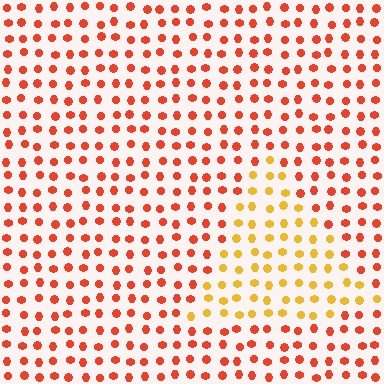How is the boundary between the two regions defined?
The boundary is defined purely by a slight shift in hue (about 38 degrees). Spacing, size, and orientation are identical on both sides.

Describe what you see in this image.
The image is filled with small red elements in a uniform arrangement. A triangle-shaped region is visible where the elements are tinted to a slightly different hue, forming a subtle color boundary.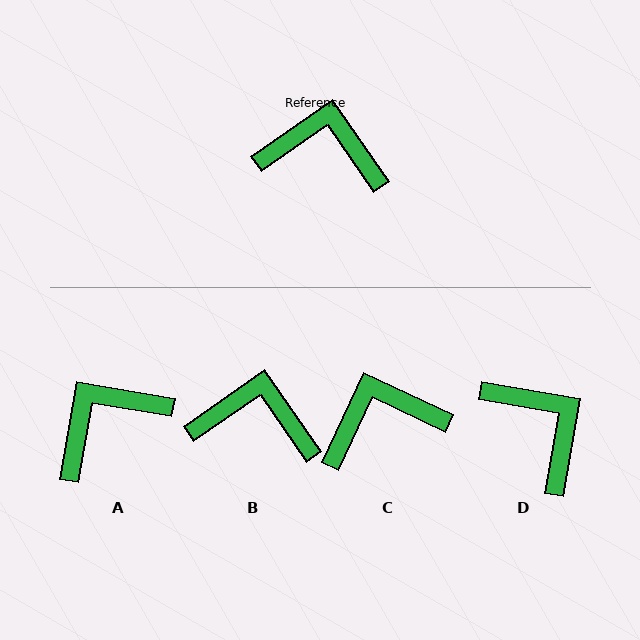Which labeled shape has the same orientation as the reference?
B.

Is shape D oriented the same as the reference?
No, it is off by about 45 degrees.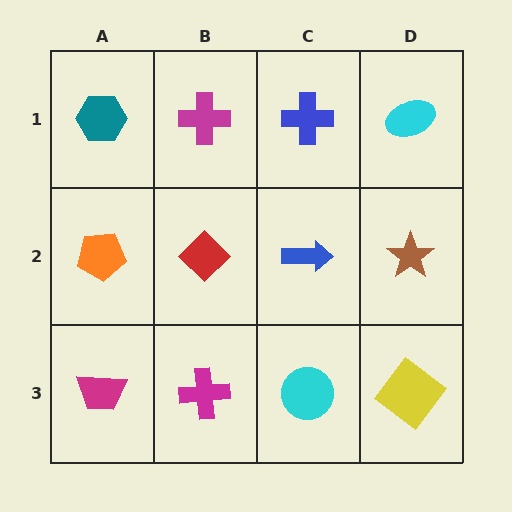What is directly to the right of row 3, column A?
A magenta cross.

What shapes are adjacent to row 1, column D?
A brown star (row 2, column D), a blue cross (row 1, column C).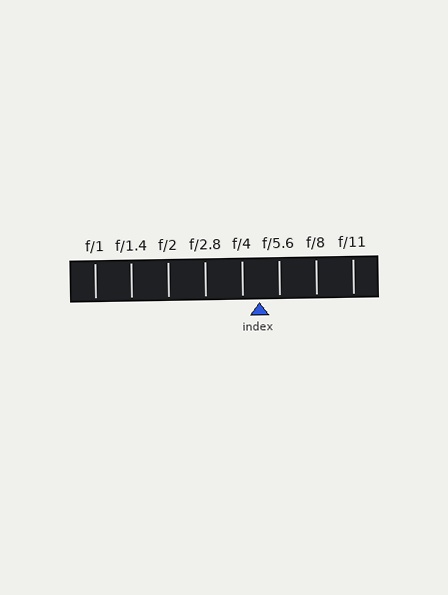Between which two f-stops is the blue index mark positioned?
The index mark is between f/4 and f/5.6.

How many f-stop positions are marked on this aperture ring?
There are 8 f-stop positions marked.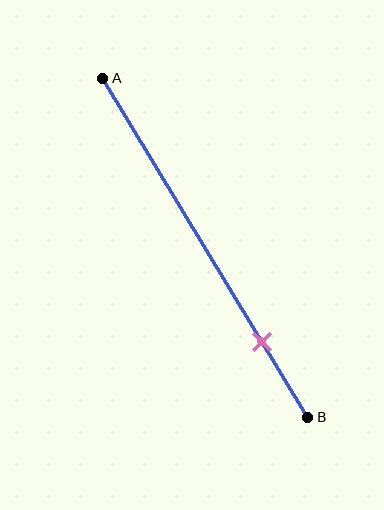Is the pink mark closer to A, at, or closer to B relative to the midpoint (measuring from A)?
The pink mark is closer to point B than the midpoint of segment AB.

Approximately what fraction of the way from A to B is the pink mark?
The pink mark is approximately 80% of the way from A to B.